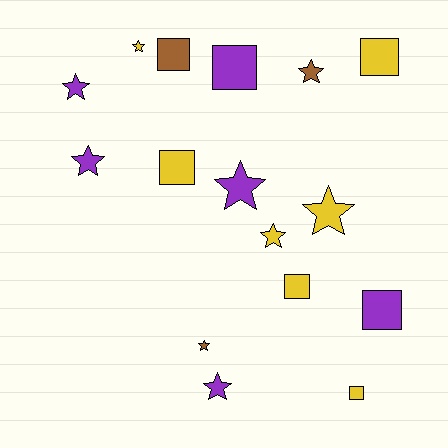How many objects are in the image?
There are 16 objects.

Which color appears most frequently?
Yellow, with 7 objects.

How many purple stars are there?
There are 4 purple stars.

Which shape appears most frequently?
Star, with 9 objects.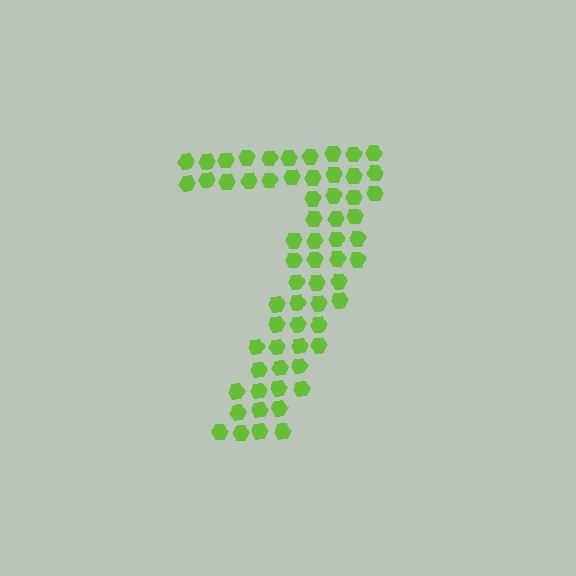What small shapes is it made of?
It is made of small hexagons.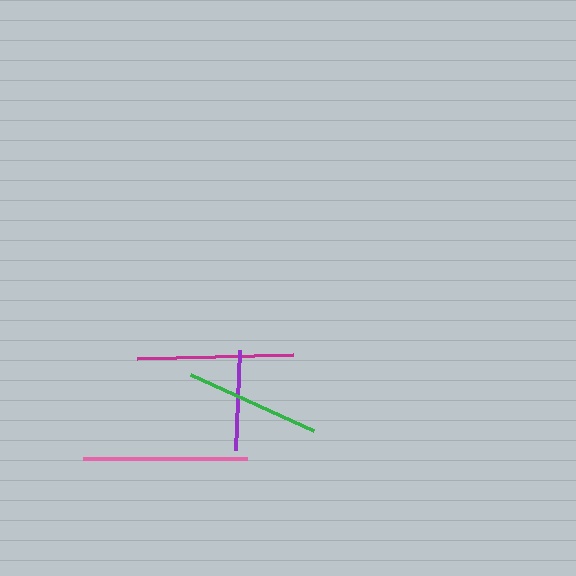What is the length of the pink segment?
The pink segment is approximately 165 pixels long.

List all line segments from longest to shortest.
From longest to shortest: pink, magenta, green, purple.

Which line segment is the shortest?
The purple line is the shortest at approximately 100 pixels.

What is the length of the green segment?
The green segment is approximately 135 pixels long.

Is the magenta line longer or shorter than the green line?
The magenta line is longer than the green line.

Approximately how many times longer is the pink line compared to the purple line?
The pink line is approximately 1.6 times the length of the purple line.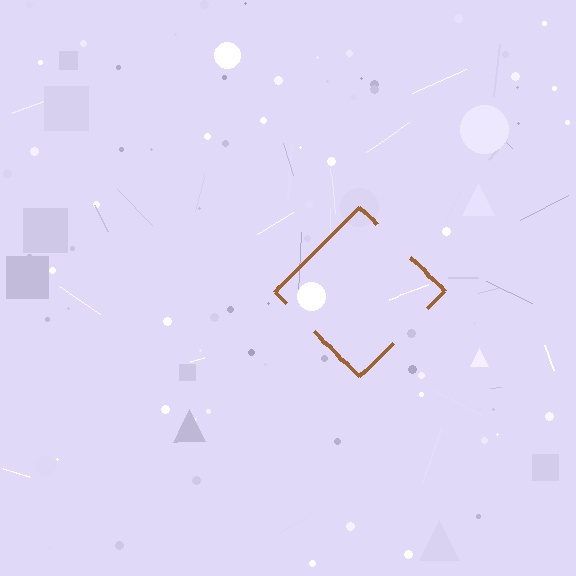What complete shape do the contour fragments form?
The contour fragments form a diamond.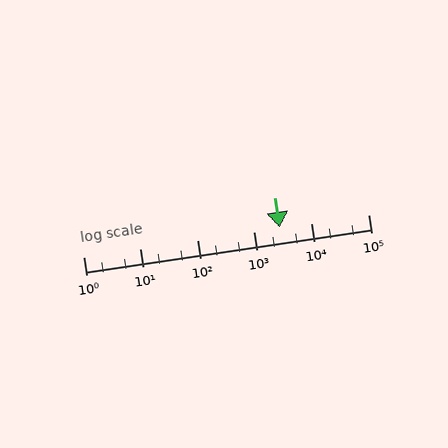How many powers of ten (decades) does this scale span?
The scale spans 5 decades, from 1 to 100000.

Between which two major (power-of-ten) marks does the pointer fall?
The pointer is between 1000 and 10000.